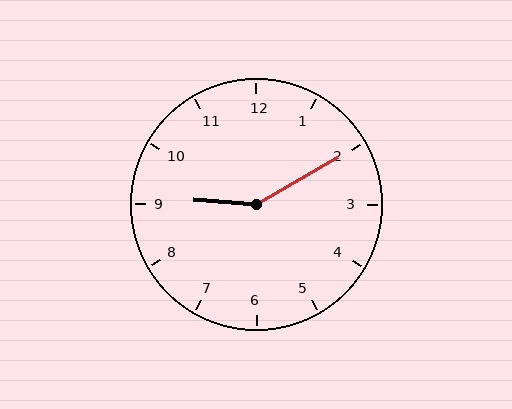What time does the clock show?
9:10.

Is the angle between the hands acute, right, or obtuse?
It is obtuse.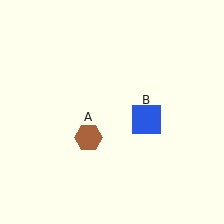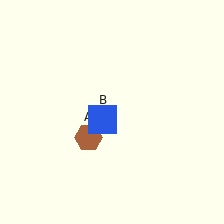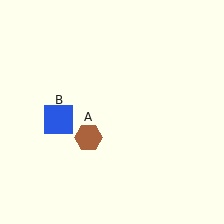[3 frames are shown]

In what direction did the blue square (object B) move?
The blue square (object B) moved left.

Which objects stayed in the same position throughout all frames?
Brown hexagon (object A) remained stationary.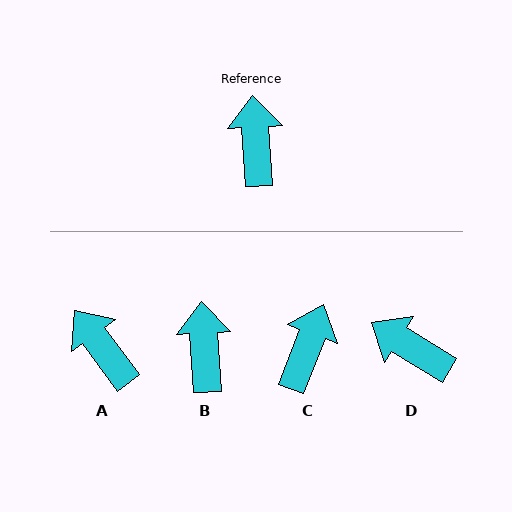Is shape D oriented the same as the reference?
No, it is off by about 55 degrees.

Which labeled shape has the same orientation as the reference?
B.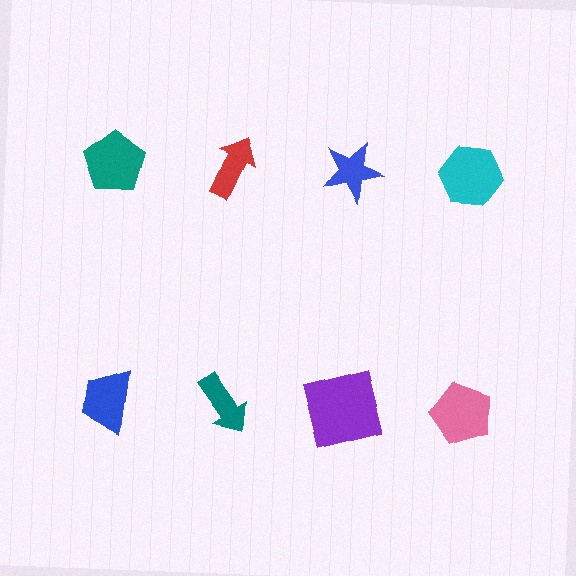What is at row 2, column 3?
A purple square.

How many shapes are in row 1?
4 shapes.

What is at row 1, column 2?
A red arrow.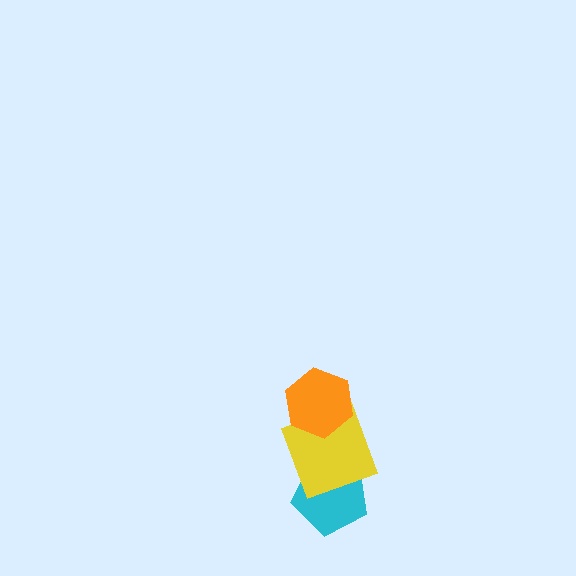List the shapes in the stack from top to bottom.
From top to bottom: the orange hexagon, the yellow square, the cyan pentagon.